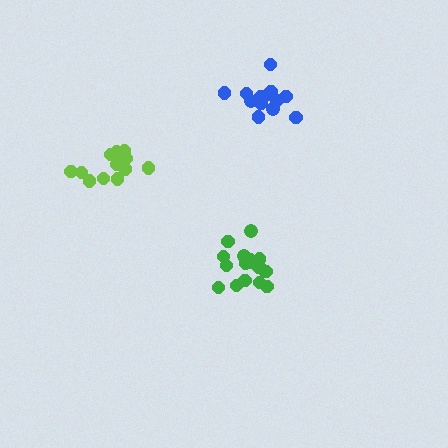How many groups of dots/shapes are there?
There are 3 groups.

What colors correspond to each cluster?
The clusters are colored: green, lime, blue.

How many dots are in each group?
Group 1: 17 dots, Group 2: 13 dots, Group 3: 14 dots (44 total).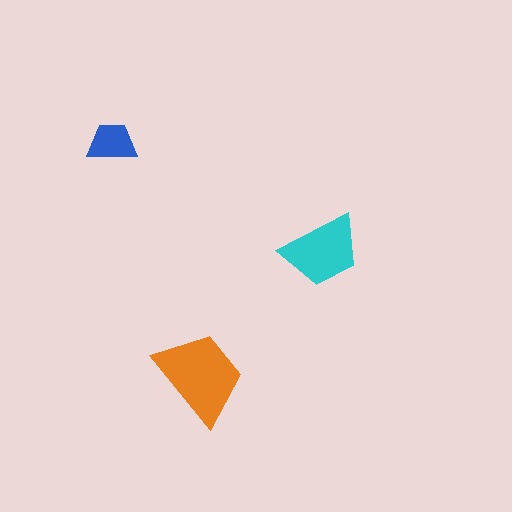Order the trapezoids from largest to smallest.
the orange one, the cyan one, the blue one.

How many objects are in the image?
There are 3 objects in the image.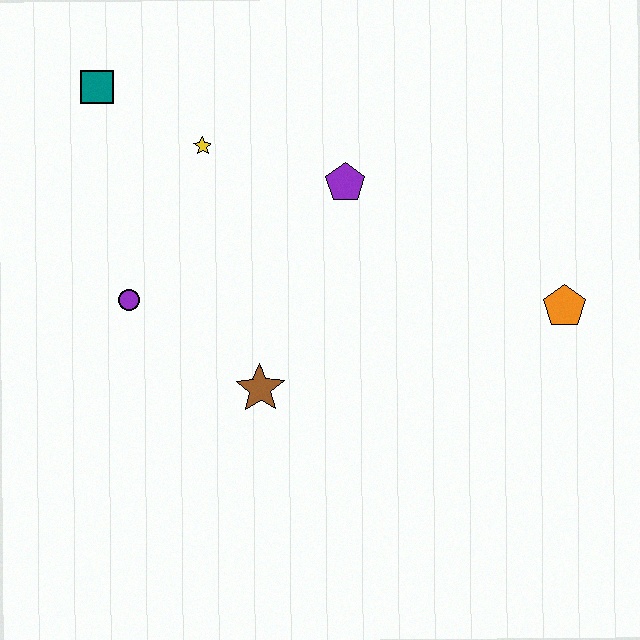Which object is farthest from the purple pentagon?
The teal square is farthest from the purple pentagon.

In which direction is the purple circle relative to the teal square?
The purple circle is below the teal square.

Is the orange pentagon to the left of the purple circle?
No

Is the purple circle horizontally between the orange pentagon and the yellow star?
No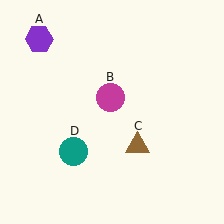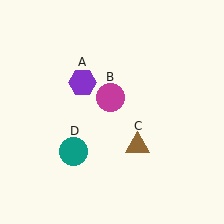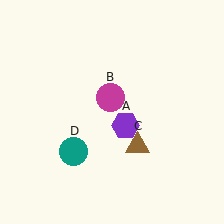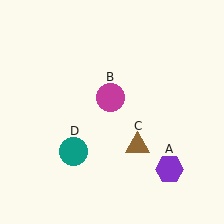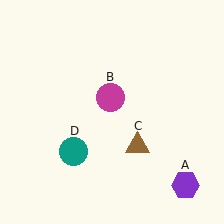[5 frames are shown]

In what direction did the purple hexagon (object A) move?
The purple hexagon (object A) moved down and to the right.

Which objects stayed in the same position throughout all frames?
Magenta circle (object B) and brown triangle (object C) and teal circle (object D) remained stationary.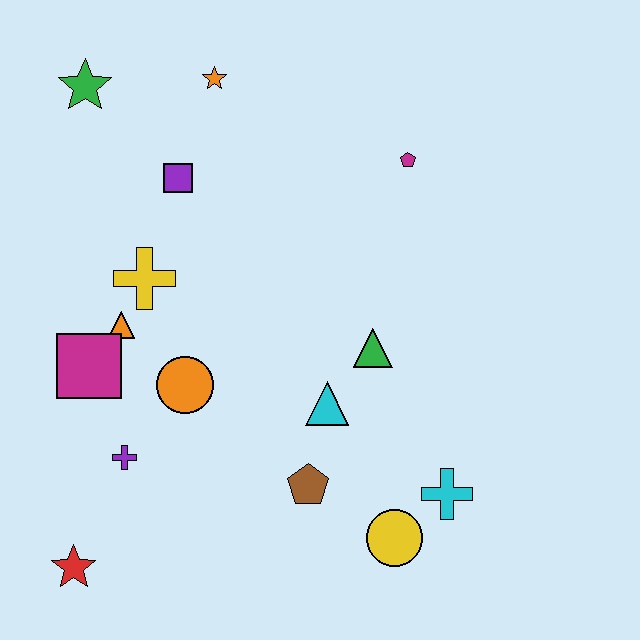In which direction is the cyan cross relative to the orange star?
The cyan cross is below the orange star.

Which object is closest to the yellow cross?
The orange triangle is closest to the yellow cross.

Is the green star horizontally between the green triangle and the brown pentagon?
No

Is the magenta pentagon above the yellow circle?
Yes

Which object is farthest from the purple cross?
The magenta pentagon is farthest from the purple cross.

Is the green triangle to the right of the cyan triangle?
Yes